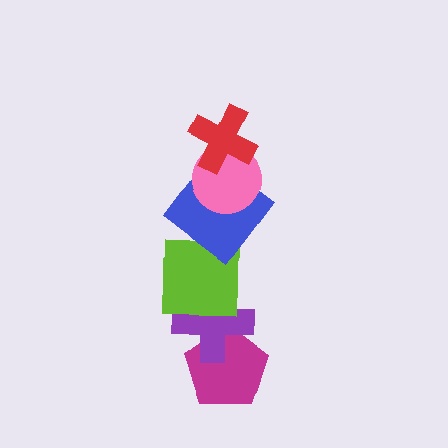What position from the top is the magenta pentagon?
The magenta pentagon is 6th from the top.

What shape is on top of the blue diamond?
The pink circle is on top of the blue diamond.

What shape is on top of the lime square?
The blue diamond is on top of the lime square.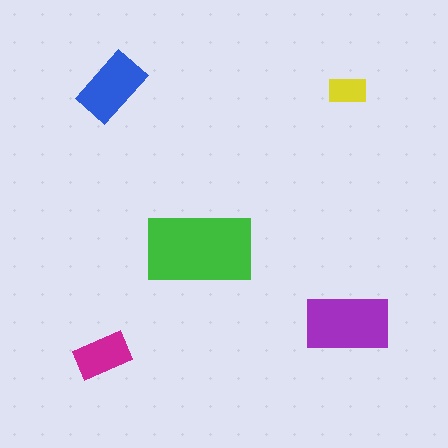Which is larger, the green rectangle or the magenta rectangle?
The green one.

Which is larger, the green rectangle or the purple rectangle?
The green one.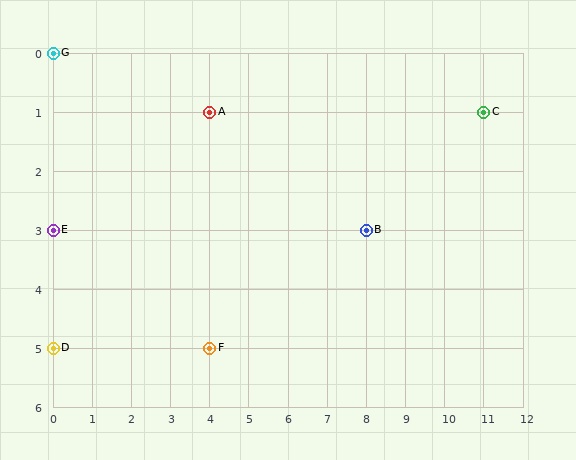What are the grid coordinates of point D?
Point D is at grid coordinates (0, 5).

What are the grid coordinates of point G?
Point G is at grid coordinates (0, 0).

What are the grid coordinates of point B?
Point B is at grid coordinates (8, 3).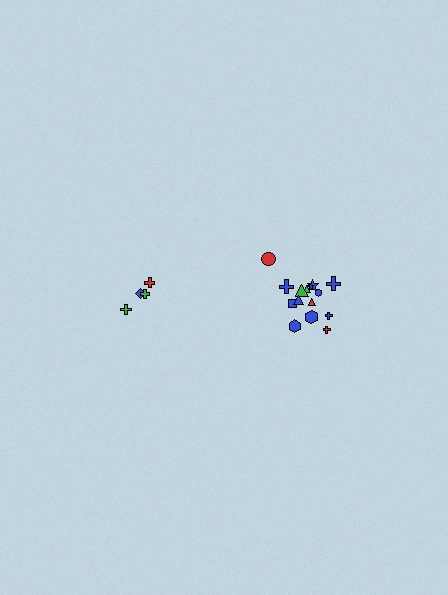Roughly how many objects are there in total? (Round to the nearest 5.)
Roughly 20 objects in total.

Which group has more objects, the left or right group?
The right group.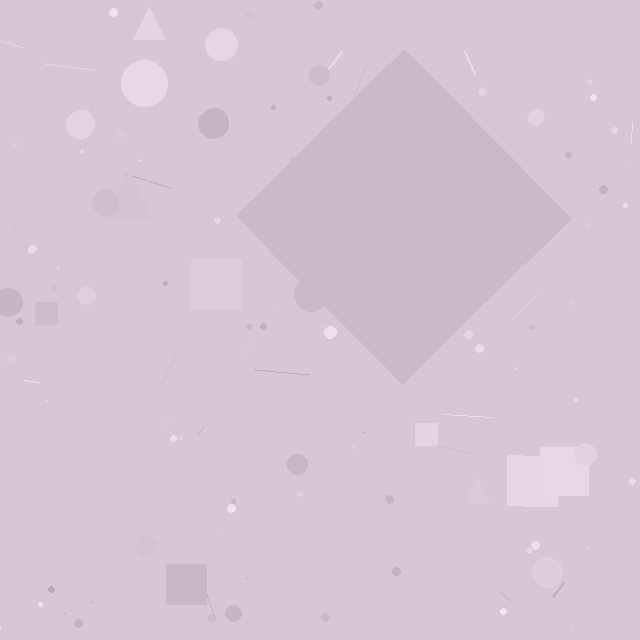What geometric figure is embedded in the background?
A diamond is embedded in the background.